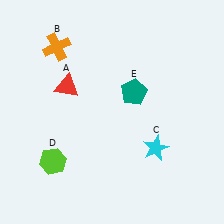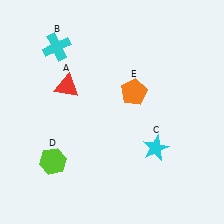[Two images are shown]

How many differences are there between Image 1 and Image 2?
There are 2 differences between the two images.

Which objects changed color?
B changed from orange to cyan. E changed from teal to orange.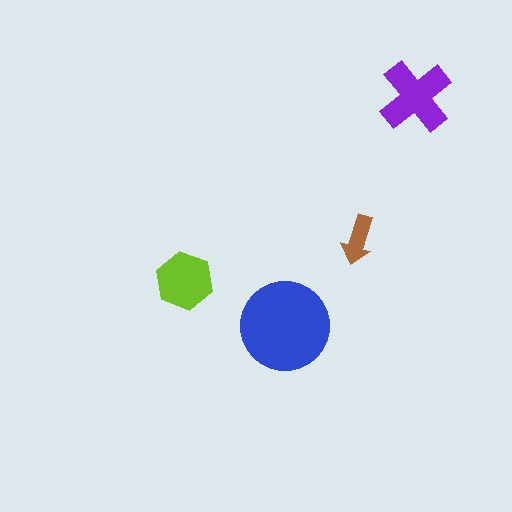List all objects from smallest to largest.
The brown arrow, the lime hexagon, the purple cross, the blue circle.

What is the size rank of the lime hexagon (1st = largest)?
3rd.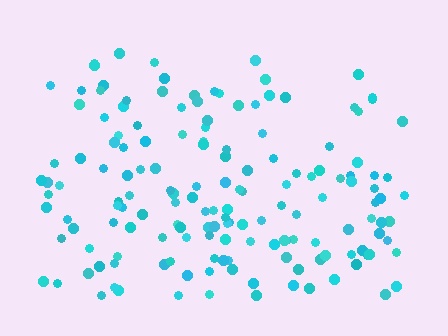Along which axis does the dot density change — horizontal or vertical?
Vertical.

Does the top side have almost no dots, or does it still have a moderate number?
Still a moderate number, just noticeably fewer than the bottom.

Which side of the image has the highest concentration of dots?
The bottom.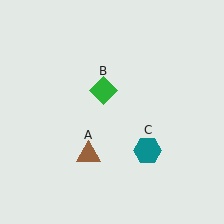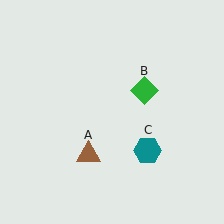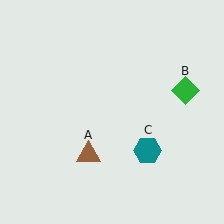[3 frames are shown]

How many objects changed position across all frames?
1 object changed position: green diamond (object B).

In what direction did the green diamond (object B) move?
The green diamond (object B) moved right.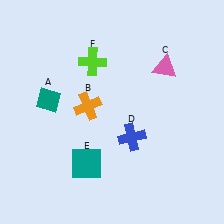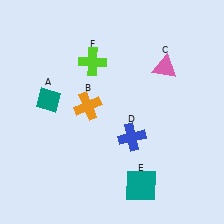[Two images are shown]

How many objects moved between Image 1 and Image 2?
1 object moved between the two images.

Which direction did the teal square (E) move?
The teal square (E) moved right.